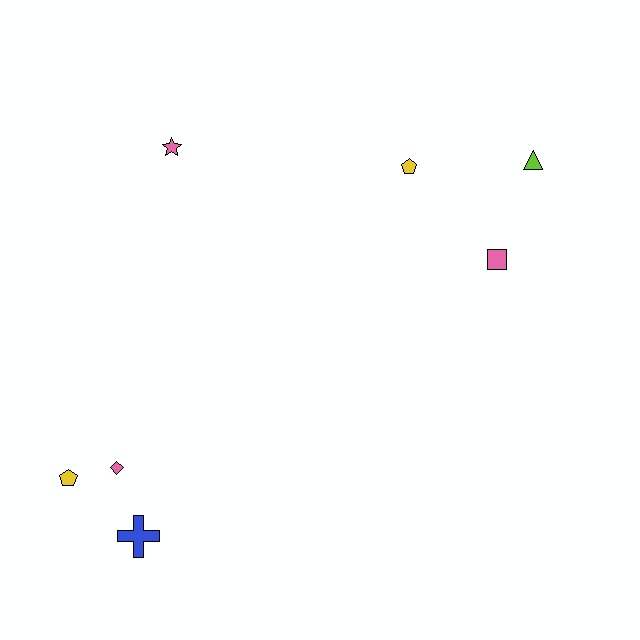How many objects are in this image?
There are 7 objects.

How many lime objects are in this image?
There is 1 lime object.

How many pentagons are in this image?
There are 2 pentagons.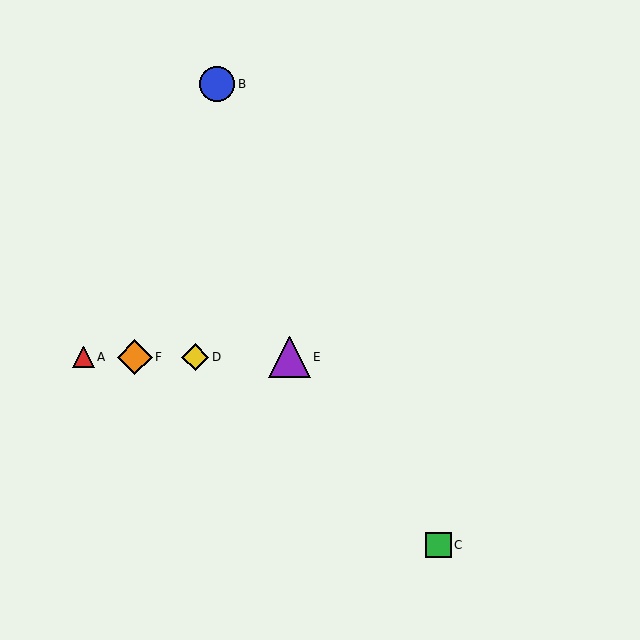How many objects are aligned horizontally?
4 objects (A, D, E, F) are aligned horizontally.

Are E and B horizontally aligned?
No, E is at y≈357 and B is at y≈84.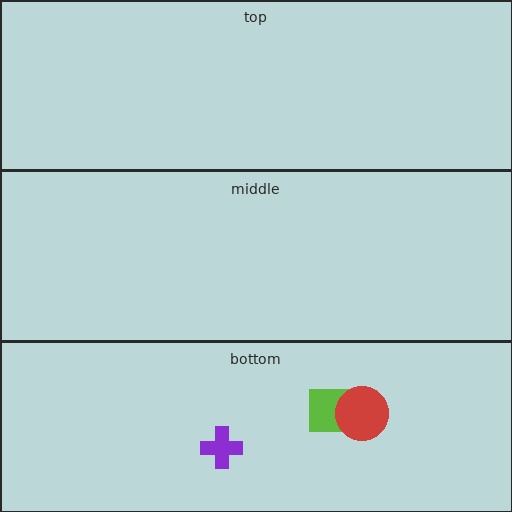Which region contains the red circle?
The bottom region.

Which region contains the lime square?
The bottom region.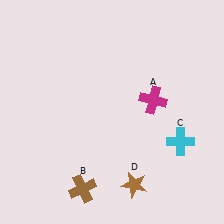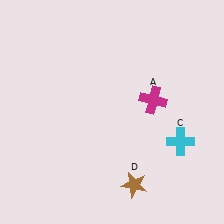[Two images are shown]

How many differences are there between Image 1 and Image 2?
There is 1 difference between the two images.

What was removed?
The brown cross (B) was removed in Image 2.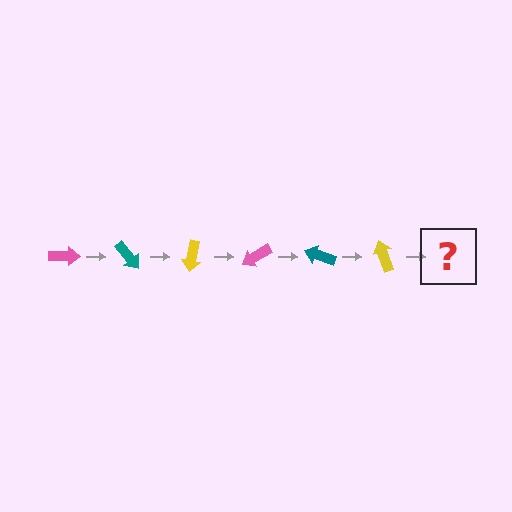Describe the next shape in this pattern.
It should be a pink arrow, rotated 300 degrees from the start.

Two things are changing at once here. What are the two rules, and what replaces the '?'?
The two rules are that it rotates 50 degrees each step and the color cycles through pink, teal, and yellow. The '?' should be a pink arrow, rotated 300 degrees from the start.